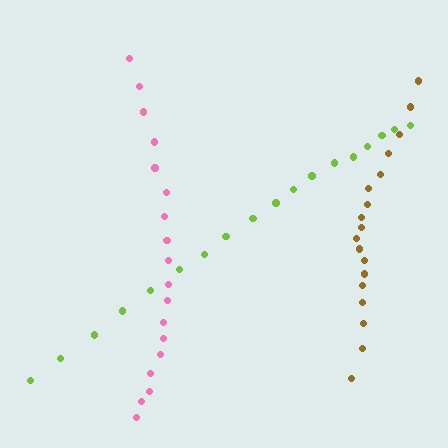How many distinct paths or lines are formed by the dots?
There are 3 distinct paths.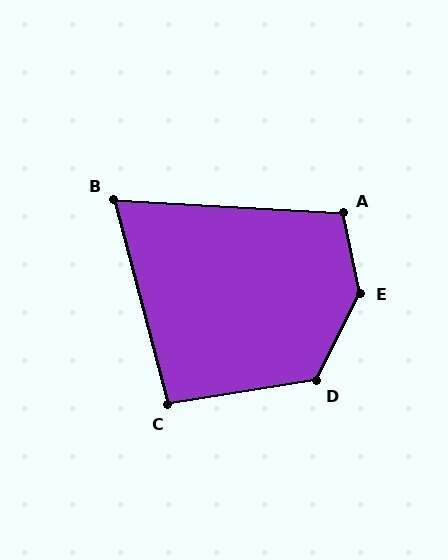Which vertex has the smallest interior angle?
B, at approximately 72 degrees.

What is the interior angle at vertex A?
Approximately 105 degrees (obtuse).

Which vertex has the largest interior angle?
E, at approximately 142 degrees.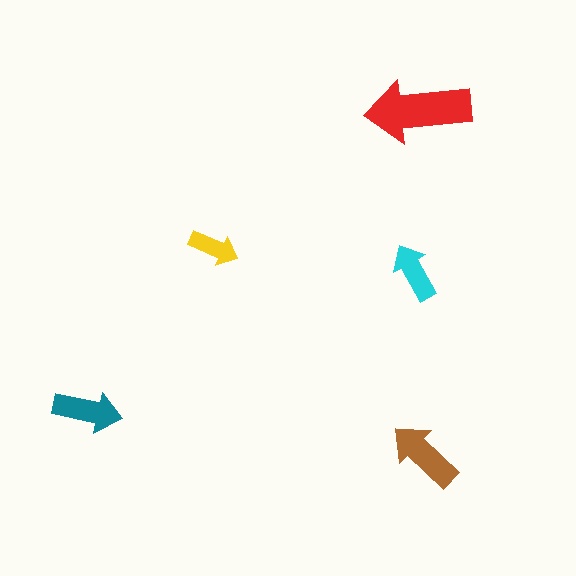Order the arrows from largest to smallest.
the red one, the brown one, the teal one, the cyan one, the yellow one.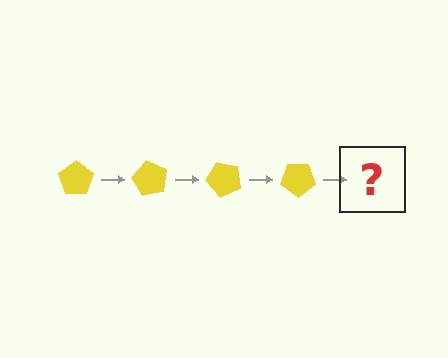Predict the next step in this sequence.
The next step is a yellow pentagon rotated 240 degrees.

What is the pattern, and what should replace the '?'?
The pattern is that the pentagon rotates 60 degrees each step. The '?' should be a yellow pentagon rotated 240 degrees.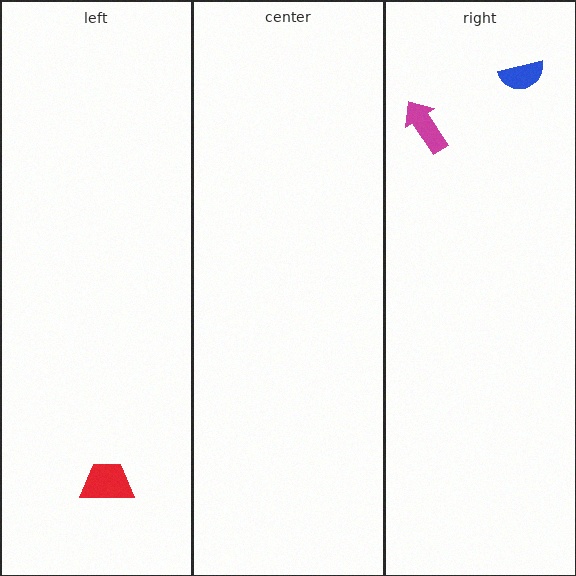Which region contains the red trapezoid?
The left region.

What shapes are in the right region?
The magenta arrow, the blue semicircle.